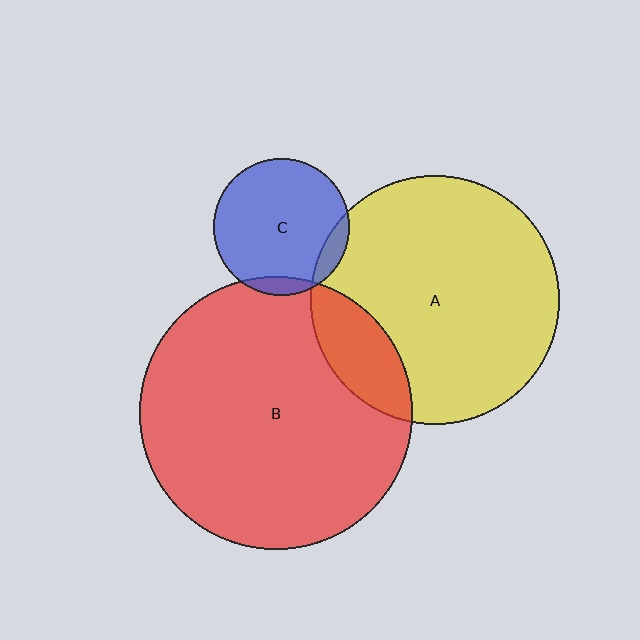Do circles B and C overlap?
Yes.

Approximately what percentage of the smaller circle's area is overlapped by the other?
Approximately 5%.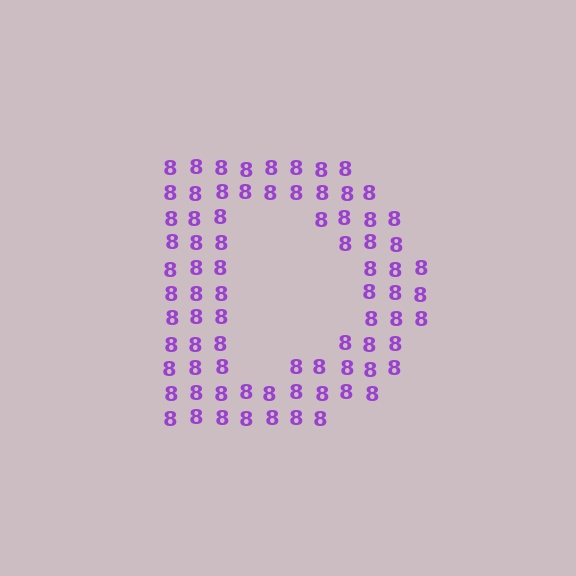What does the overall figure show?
The overall figure shows the letter D.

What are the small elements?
The small elements are digit 8's.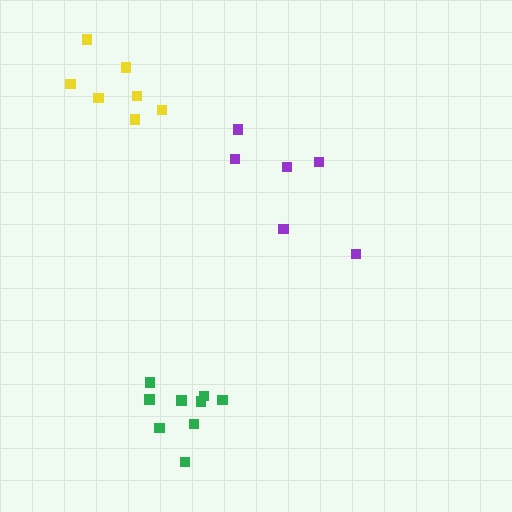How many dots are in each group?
Group 1: 7 dots, Group 2: 6 dots, Group 3: 9 dots (22 total).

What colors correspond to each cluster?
The clusters are colored: yellow, purple, green.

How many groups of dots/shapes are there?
There are 3 groups.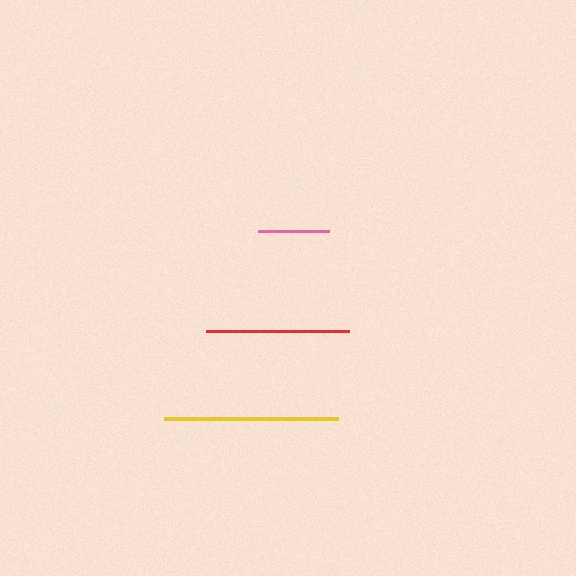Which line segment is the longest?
The yellow line is the longest at approximately 174 pixels.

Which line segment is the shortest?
The pink line is the shortest at approximately 70 pixels.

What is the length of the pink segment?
The pink segment is approximately 70 pixels long.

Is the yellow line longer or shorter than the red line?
The yellow line is longer than the red line.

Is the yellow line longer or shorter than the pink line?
The yellow line is longer than the pink line.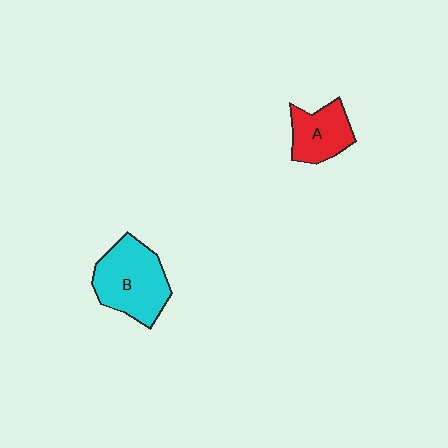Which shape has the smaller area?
Shape A (red).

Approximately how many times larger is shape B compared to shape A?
Approximately 1.6 times.